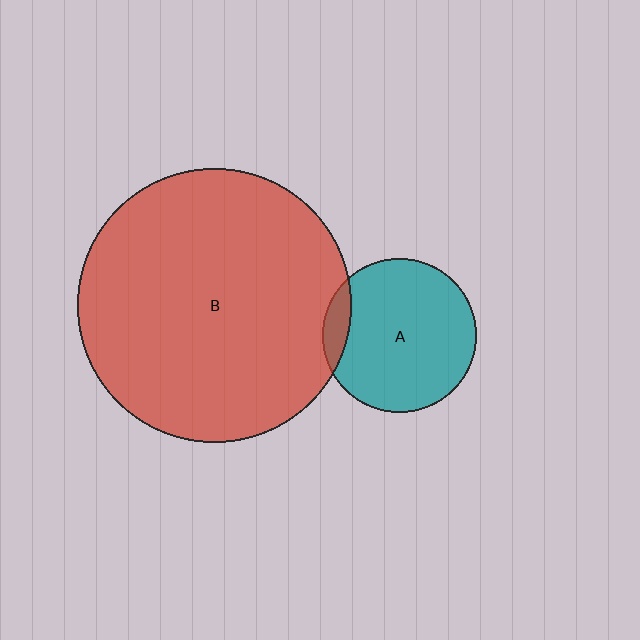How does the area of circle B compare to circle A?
Approximately 3.2 times.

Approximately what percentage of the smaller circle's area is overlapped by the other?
Approximately 10%.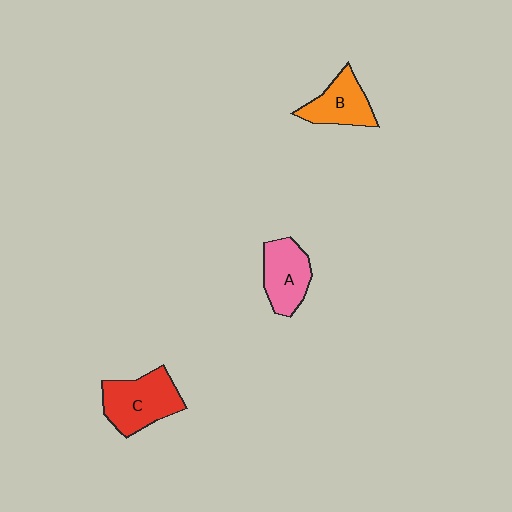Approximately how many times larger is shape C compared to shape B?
Approximately 1.4 times.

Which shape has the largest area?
Shape C (red).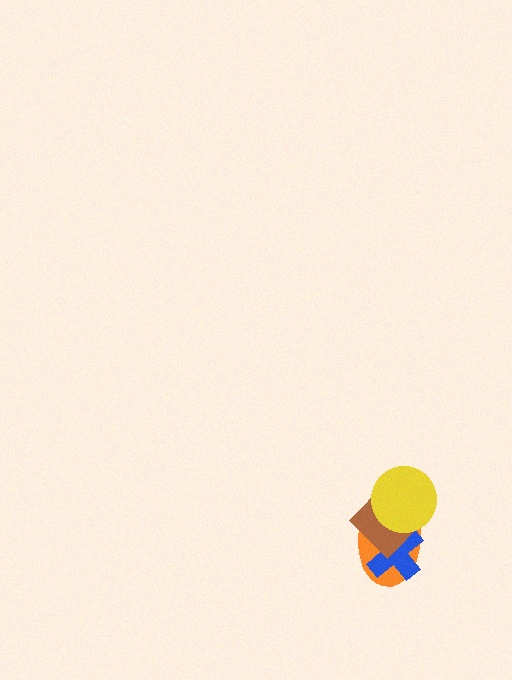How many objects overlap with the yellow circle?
3 objects overlap with the yellow circle.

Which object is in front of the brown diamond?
The yellow circle is in front of the brown diamond.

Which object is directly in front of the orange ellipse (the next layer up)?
The blue cross is directly in front of the orange ellipse.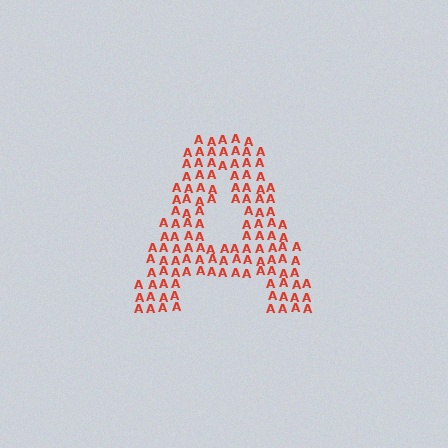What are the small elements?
The small elements are letter A's.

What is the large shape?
The large shape is the letter A.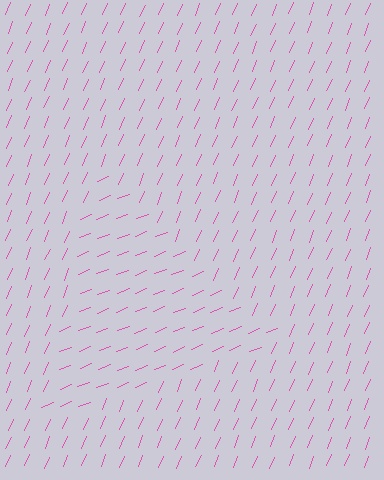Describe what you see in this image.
The image is filled with small pink line segments. A triangle region in the image has lines oriented differently from the surrounding lines, creating a visible texture boundary.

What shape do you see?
I see a triangle.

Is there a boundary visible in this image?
Yes, there is a texture boundary formed by a change in line orientation.